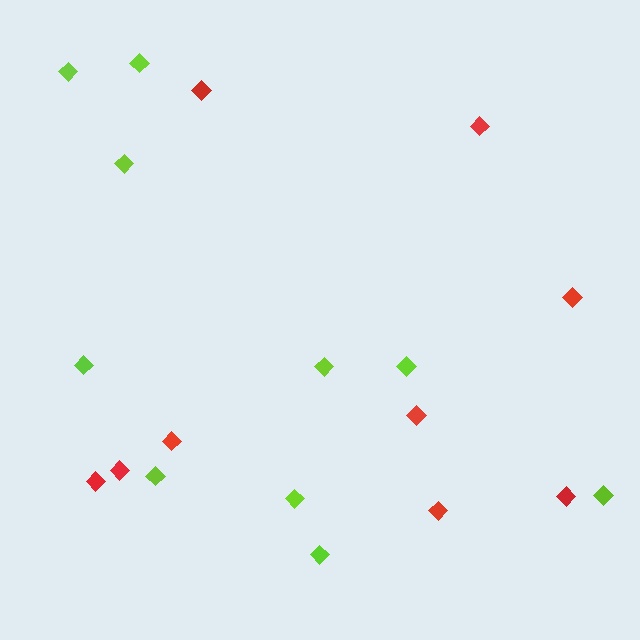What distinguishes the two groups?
There are 2 groups: one group of lime diamonds (10) and one group of red diamonds (9).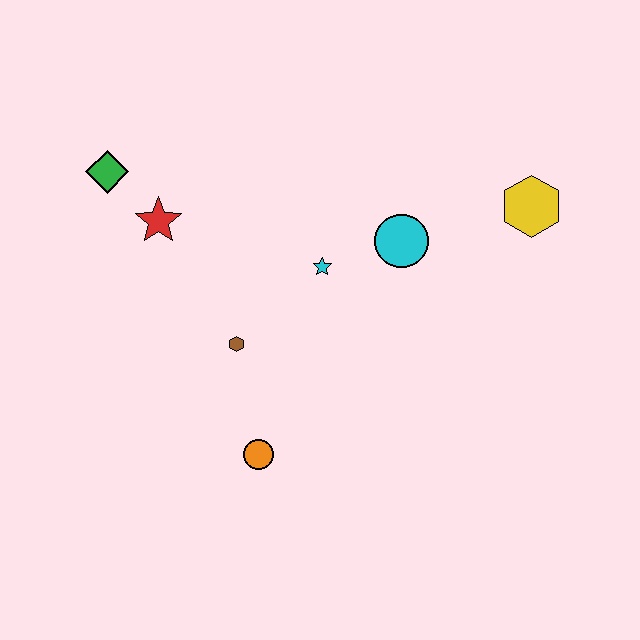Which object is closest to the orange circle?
The brown hexagon is closest to the orange circle.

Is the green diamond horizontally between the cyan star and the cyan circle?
No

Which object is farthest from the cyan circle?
The green diamond is farthest from the cyan circle.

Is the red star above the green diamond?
No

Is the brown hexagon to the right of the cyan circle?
No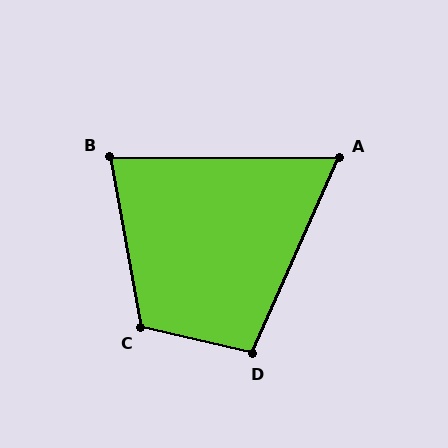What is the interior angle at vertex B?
Approximately 79 degrees (acute).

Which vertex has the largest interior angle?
C, at approximately 114 degrees.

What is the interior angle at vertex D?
Approximately 101 degrees (obtuse).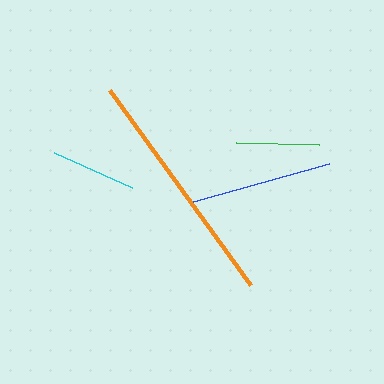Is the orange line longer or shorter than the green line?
The orange line is longer than the green line.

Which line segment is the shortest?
The green line is the shortest at approximately 84 pixels.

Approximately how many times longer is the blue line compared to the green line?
The blue line is approximately 1.7 times the length of the green line.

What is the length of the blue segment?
The blue segment is approximately 141 pixels long.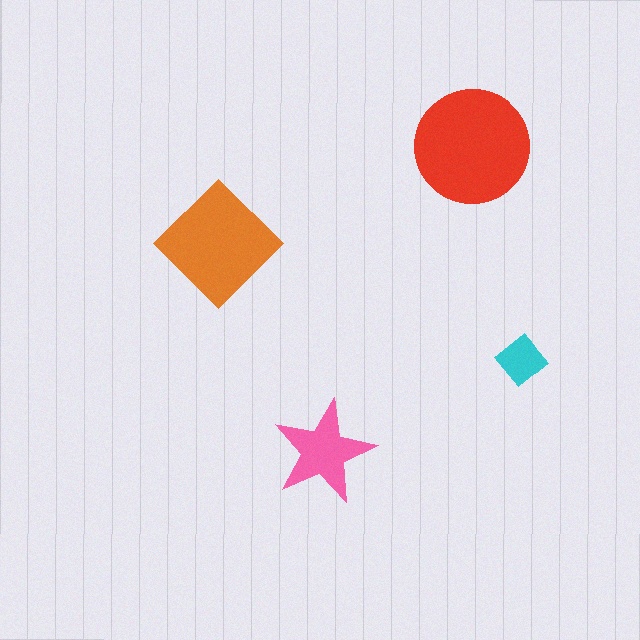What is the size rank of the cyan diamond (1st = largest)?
4th.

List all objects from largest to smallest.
The red circle, the orange diamond, the pink star, the cyan diamond.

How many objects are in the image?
There are 4 objects in the image.